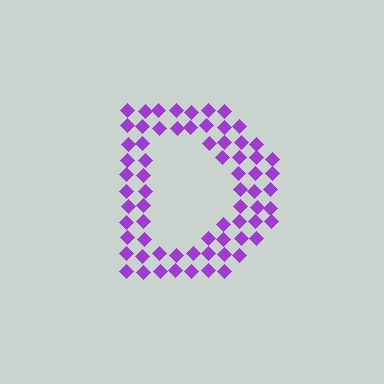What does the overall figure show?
The overall figure shows the letter D.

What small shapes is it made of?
It is made of small diamonds.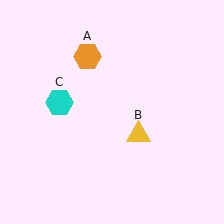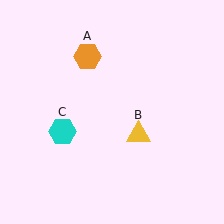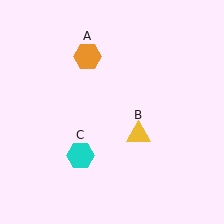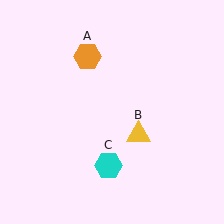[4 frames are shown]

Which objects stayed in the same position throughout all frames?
Orange hexagon (object A) and yellow triangle (object B) remained stationary.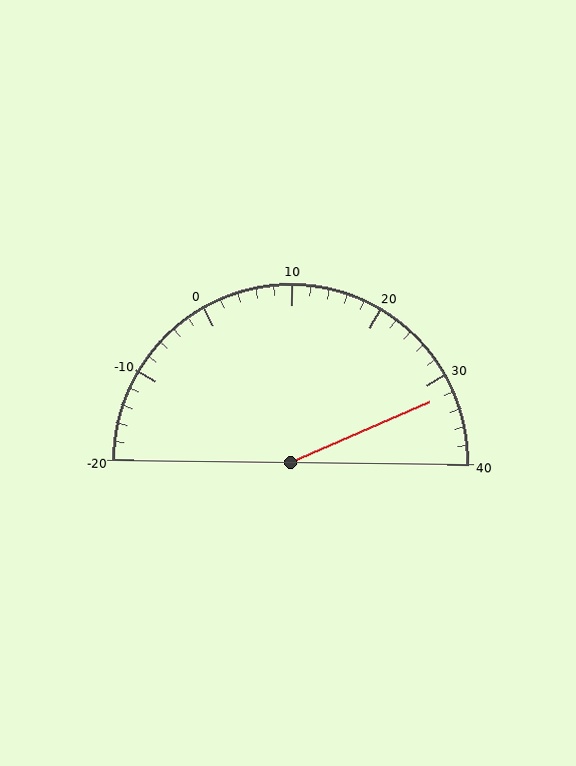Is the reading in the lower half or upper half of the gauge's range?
The reading is in the upper half of the range (-20 to 40).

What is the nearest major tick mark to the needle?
The nearest major tick mark is 30.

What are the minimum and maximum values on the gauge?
The gauge ranges from -20 to 40.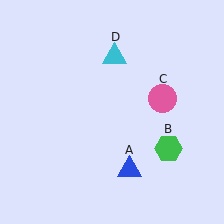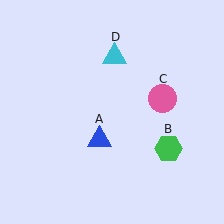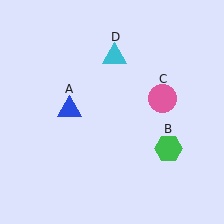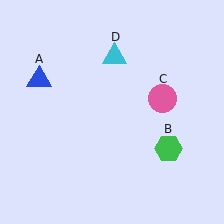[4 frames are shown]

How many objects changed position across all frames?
1 object changed position: blue triangle (object A).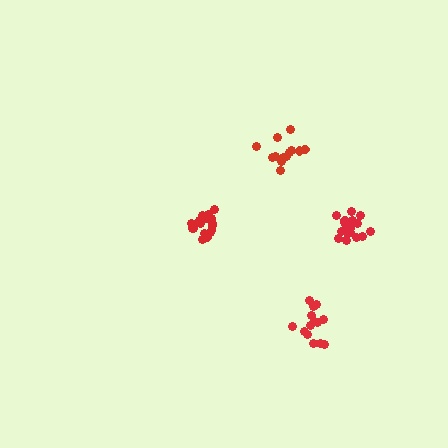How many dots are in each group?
Group 1: 18 dots, Group 2: 13 dots, Group 3: 18 dots, Group 4: 14 dots (63 total).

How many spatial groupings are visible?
There are 4 spatial groupings.